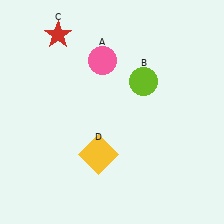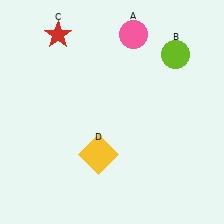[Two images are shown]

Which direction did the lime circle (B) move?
The lime circle (B) moved right.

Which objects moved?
The objects that moved are: the pink circle (A), the lime circle (B).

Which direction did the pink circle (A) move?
The pink circle (A) moved right.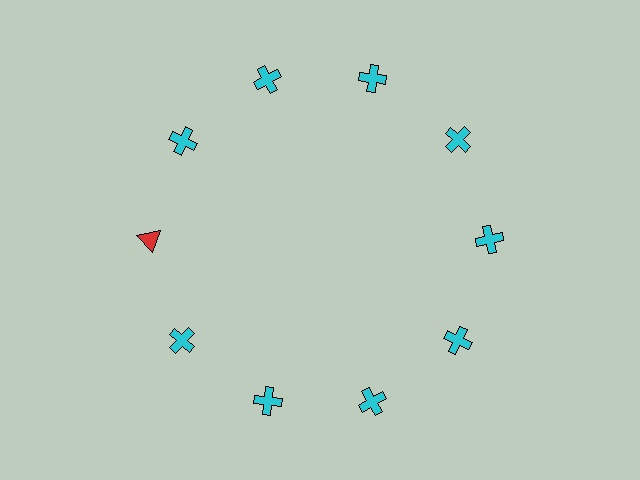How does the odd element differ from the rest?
It differs in both color (red instead of cyan) and shape (triangle instead of cross).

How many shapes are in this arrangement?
There are 10 shapes arranged in a ring pattern.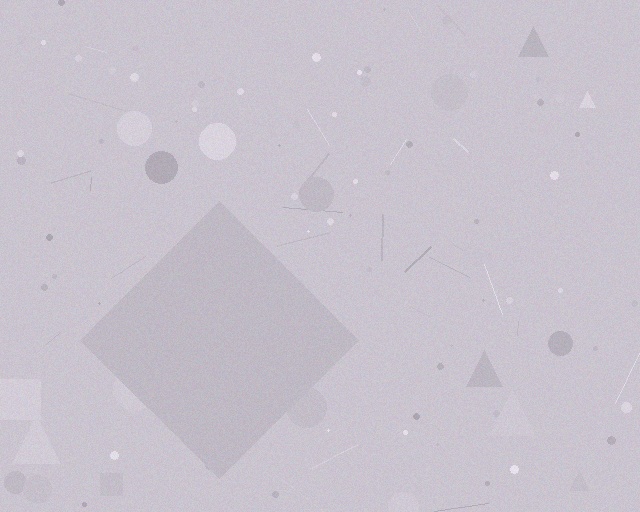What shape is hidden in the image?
A diamond is hidden in the image.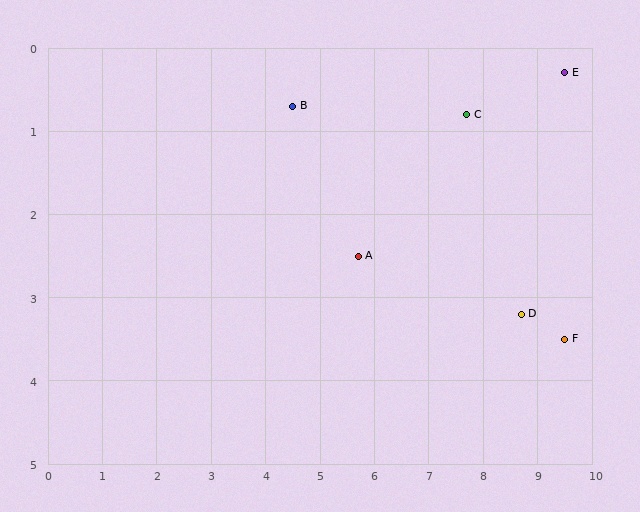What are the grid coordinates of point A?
Point A is at approximately (5.7, 2.5).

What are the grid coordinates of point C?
Point C is at approximately (7.7, 0.8).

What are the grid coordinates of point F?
Point F is at approximately (9.5, 3.5).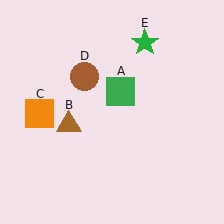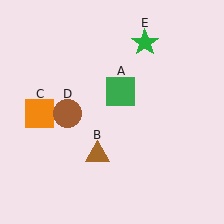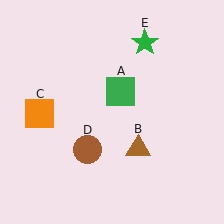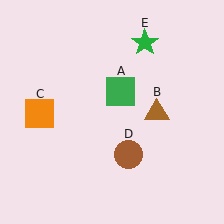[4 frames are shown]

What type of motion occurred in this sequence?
The brown triangle (object B), brown circle (object D) rotated counterclockwise around the center of the scene.